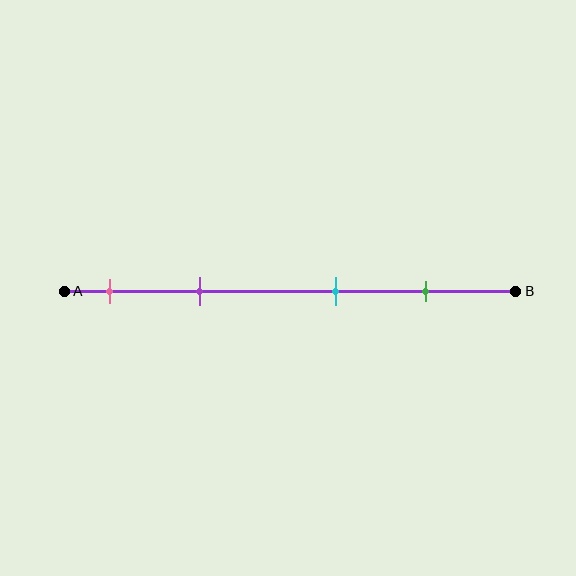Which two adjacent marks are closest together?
The pink and purple marks are the closest adjacent pair.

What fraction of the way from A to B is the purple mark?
The purple mark is approximately 30% (0.3) of the way from A to B.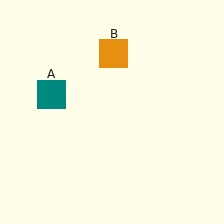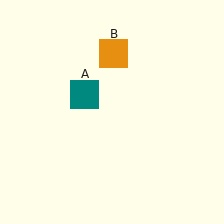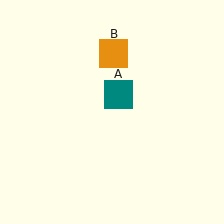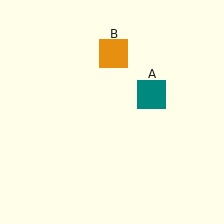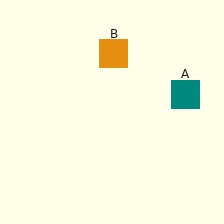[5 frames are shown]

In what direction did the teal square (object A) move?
The teal square (object A) moved right.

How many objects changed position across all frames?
1 object changed position: teal square (object A).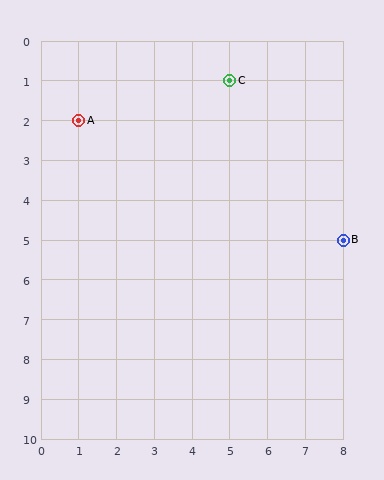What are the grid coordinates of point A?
Point A is at grid coordinates (1, 2).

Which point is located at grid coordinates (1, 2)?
Point A is at (1, 2).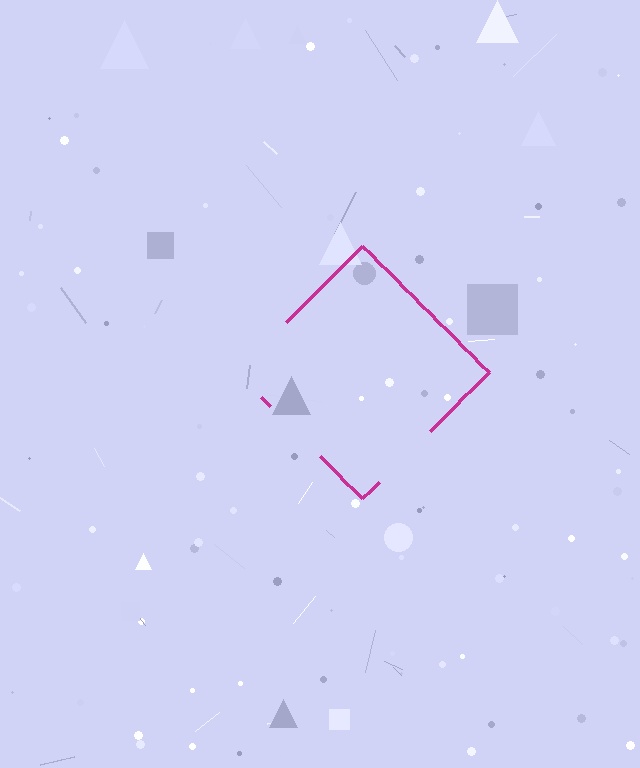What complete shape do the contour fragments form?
The contour fragments form a diamond.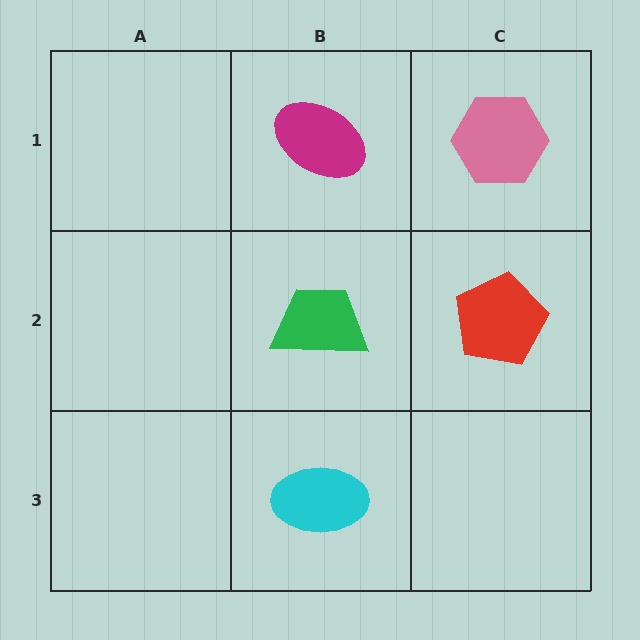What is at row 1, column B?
A magenta ellipse.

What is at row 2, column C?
A red pentagon.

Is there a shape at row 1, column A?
No, that cell is empty.